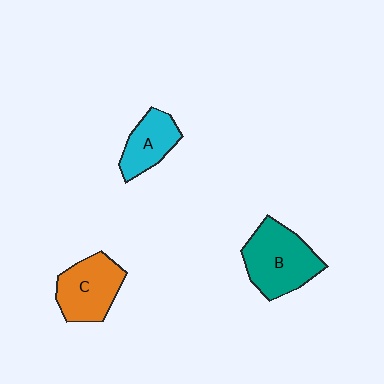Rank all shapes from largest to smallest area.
From largest to smallest: B (teal), C (orange), A (cyan).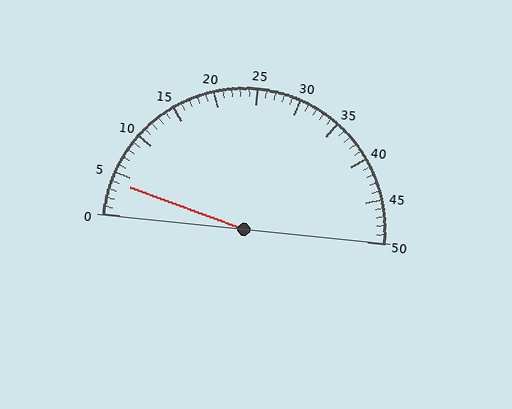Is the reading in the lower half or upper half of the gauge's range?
The reading is in the lower half of the range (0 to 50).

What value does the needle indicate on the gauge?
The needle indicates approximately 4.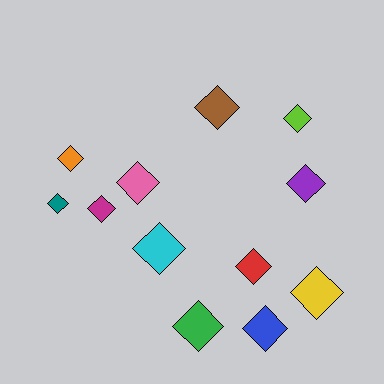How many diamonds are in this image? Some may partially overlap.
There are 12 diamonds.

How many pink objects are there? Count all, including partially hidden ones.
There is 1 pink object.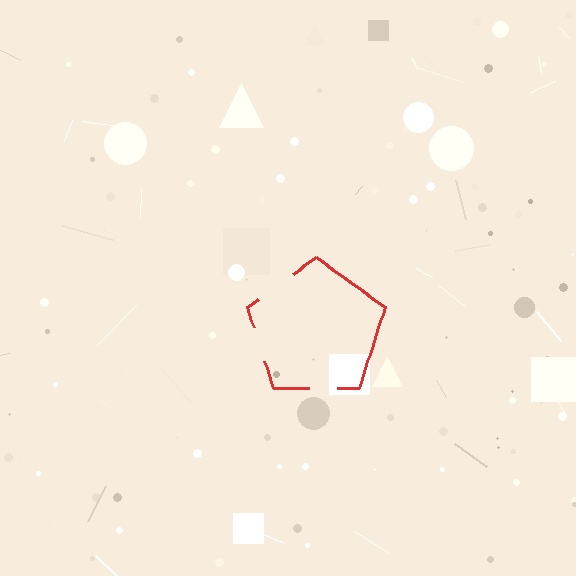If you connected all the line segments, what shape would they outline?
They would outline a pentagon.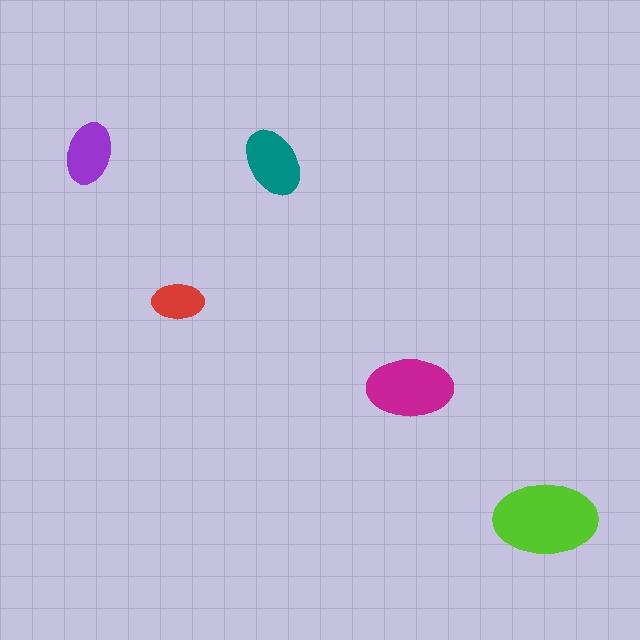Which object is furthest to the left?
The purple ellipse is leftmost.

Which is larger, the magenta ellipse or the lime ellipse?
The lime one.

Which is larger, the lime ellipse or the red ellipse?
The lime one.